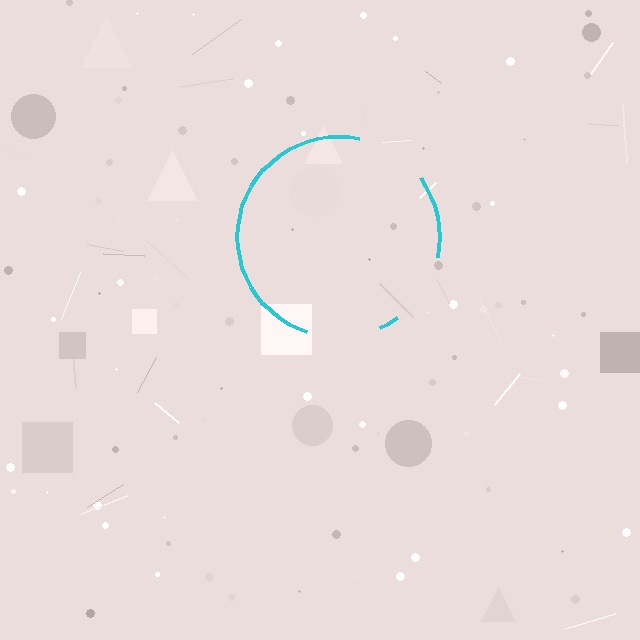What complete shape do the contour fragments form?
The contour fragments form a circle.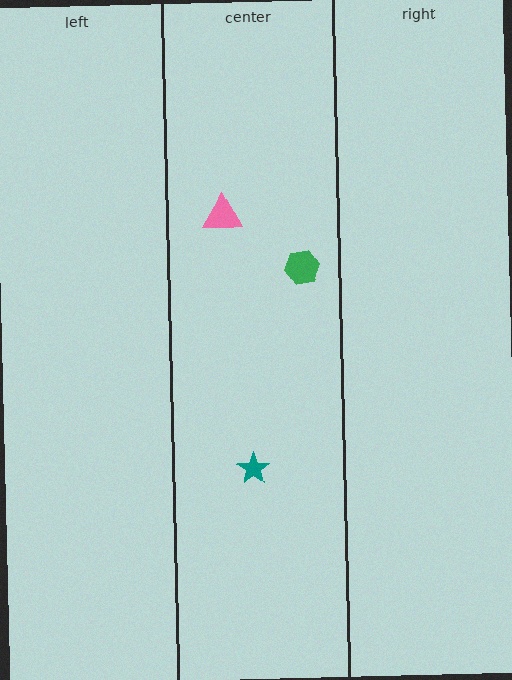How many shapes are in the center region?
3.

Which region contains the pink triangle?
The center region.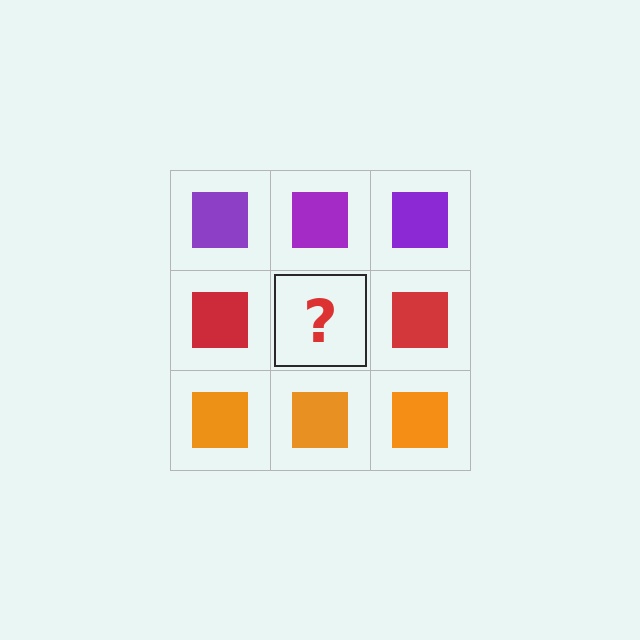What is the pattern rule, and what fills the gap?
The rule is that each row has a consistent color. The gap should be filled with a red square.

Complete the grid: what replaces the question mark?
The question mark should be replaced with a red square.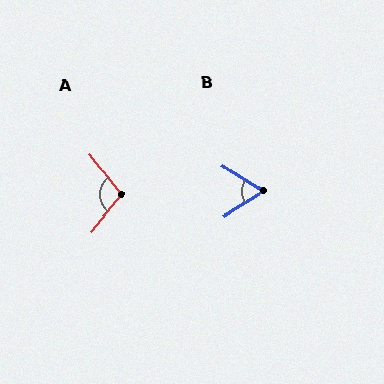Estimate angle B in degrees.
Approximately 64 degrees.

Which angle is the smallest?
B, at approximately 64 degrees.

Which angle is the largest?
A, at approximately 102 degrees.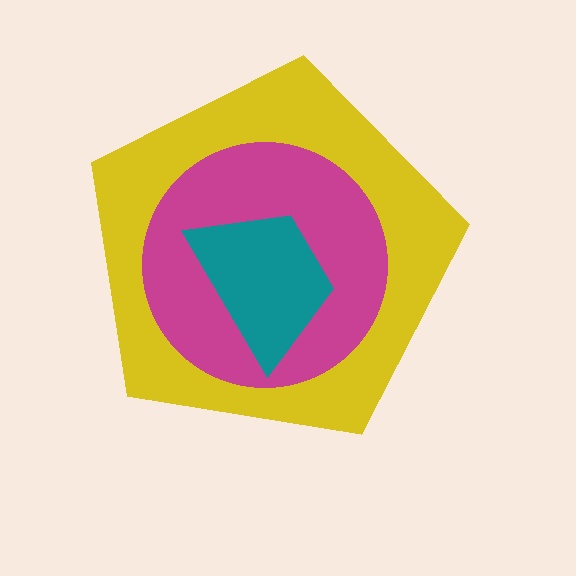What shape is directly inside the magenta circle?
The teal trapezoid.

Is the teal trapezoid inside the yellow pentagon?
Yes.